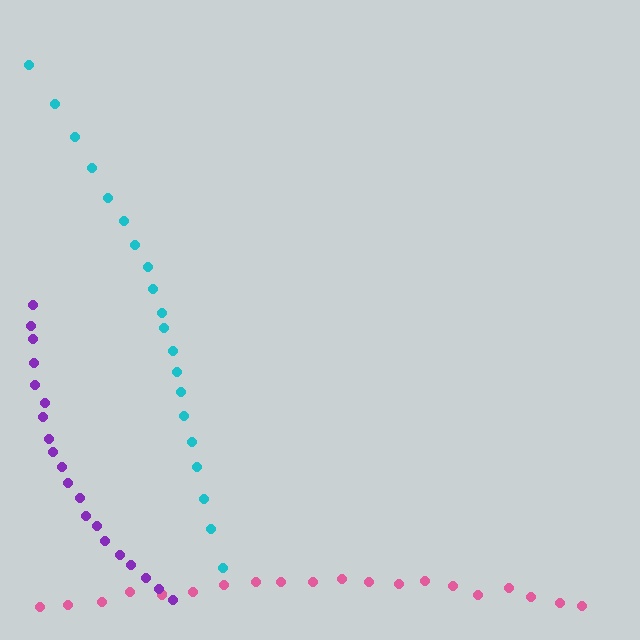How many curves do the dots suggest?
There are 3 distinct paths.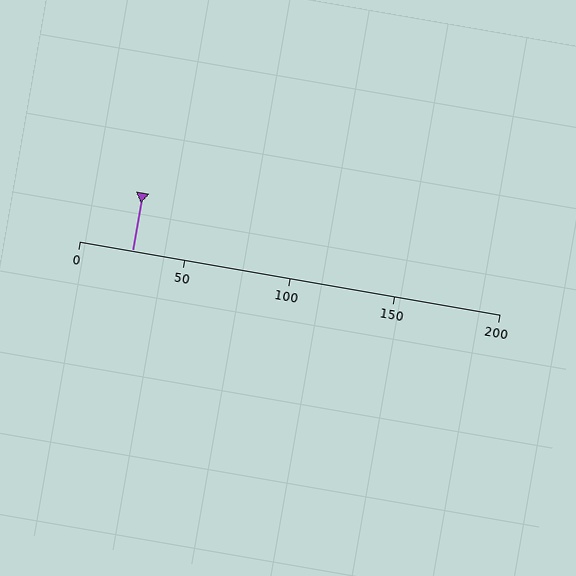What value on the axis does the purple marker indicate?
The marker indicates approximately 25.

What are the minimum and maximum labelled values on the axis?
The axis runs from 0 to 200.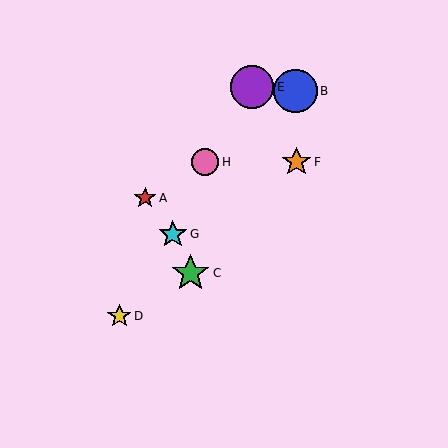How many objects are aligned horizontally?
2 objects (F, H) are aligned horizontally.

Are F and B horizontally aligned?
No, F is at y≈162 and B is at y≈91.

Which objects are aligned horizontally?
Objects F, H are aligned horizontally.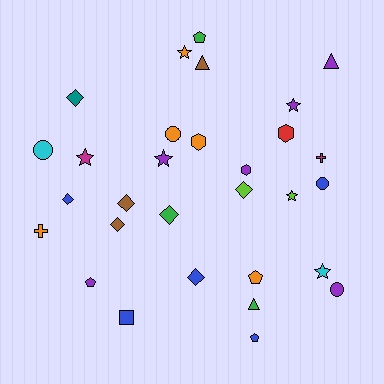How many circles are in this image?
There are 4 circles.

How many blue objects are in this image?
There are 5 blue objects.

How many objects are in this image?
There are 30 objects.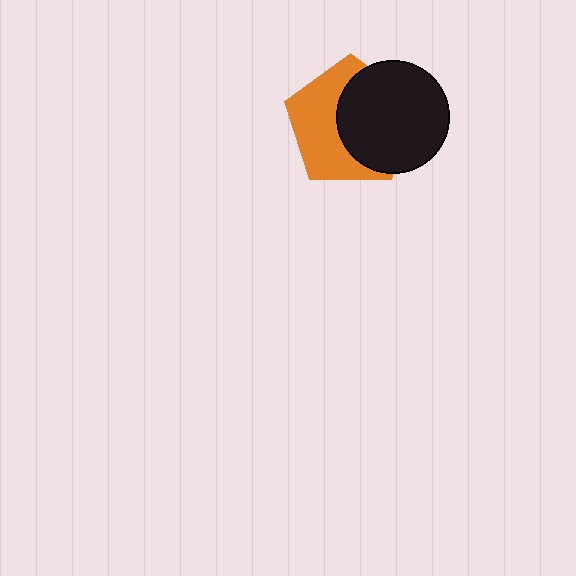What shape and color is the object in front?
The object in front is a black circle.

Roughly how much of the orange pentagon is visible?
About half of it is visible (roughly 50%).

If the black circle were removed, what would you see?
You would see the complete orange pentagon.